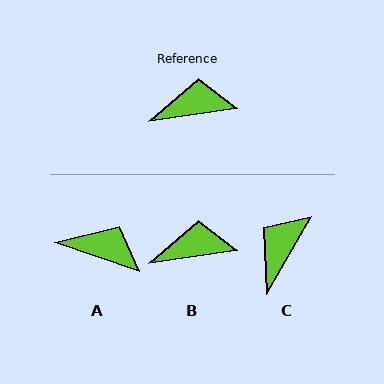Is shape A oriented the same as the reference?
No, it is off by about 27 degrees.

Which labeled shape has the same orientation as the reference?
B.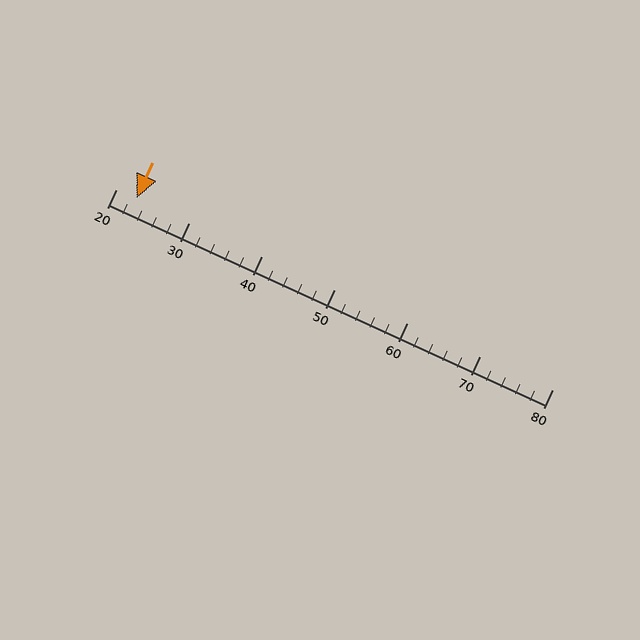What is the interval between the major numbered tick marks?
The major tick marks are spaced 10 units apart.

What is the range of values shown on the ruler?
The ruler shows values from 20 to 80.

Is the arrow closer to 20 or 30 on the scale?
The arrow is closer to 20.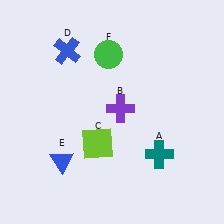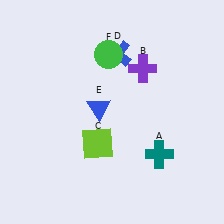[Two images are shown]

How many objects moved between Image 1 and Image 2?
3 objects moved between the two images.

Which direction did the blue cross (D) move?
The blue cross (D) moved right.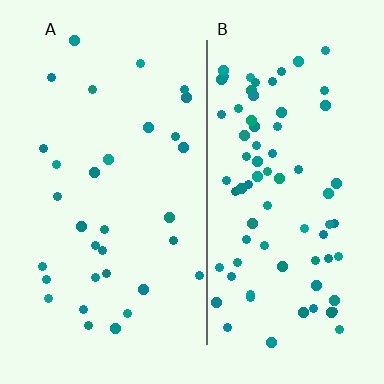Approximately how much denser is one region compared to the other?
Approximately 2.4× — region B over region A.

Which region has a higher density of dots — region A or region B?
B (the right).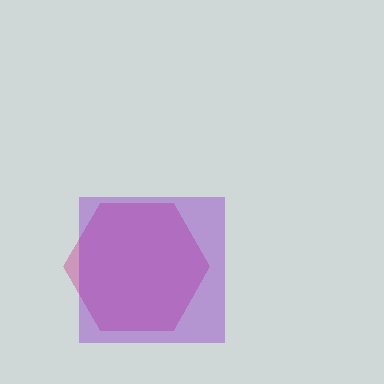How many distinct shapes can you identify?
There are 2 distinct shapes: a magenta hexagon, a purple square.